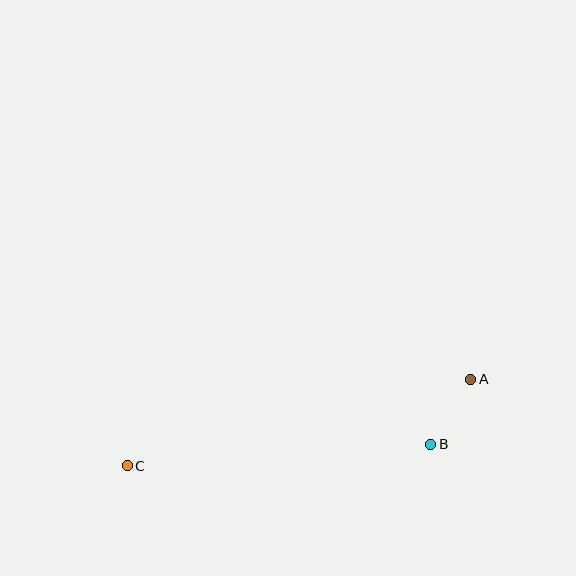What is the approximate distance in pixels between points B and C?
The distance between B and C is approximately 304 pixels.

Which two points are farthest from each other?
Points A and C are farthest from each other.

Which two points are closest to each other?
Points A and B are closest to each other.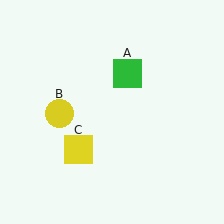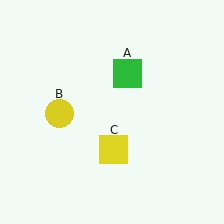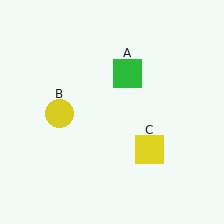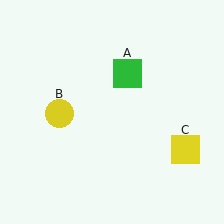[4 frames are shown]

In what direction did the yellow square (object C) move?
The yellow square (object C) moved right.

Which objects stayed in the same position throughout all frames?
Green square (object A) and yellow circle (object B) remained stationary.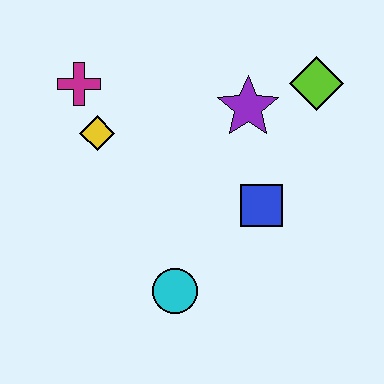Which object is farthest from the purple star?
The cyan circle is farthest from the purple star.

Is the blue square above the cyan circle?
Yes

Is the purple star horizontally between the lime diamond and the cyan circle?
Yes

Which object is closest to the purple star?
The lime diamond is closest to the purple star.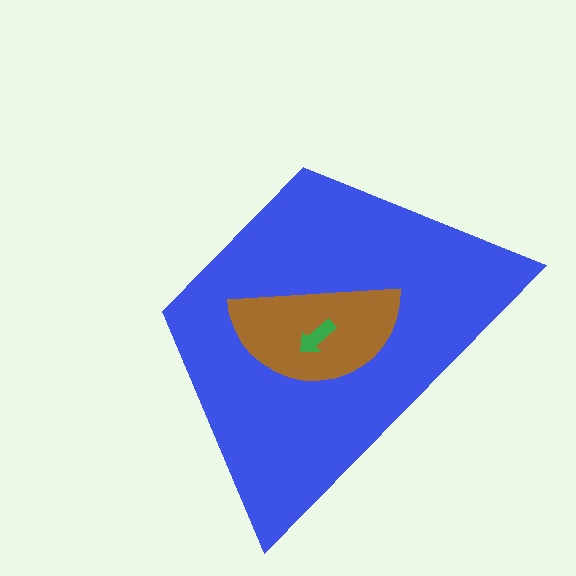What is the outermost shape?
The blue trapezoid.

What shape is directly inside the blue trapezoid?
The brown semicircle.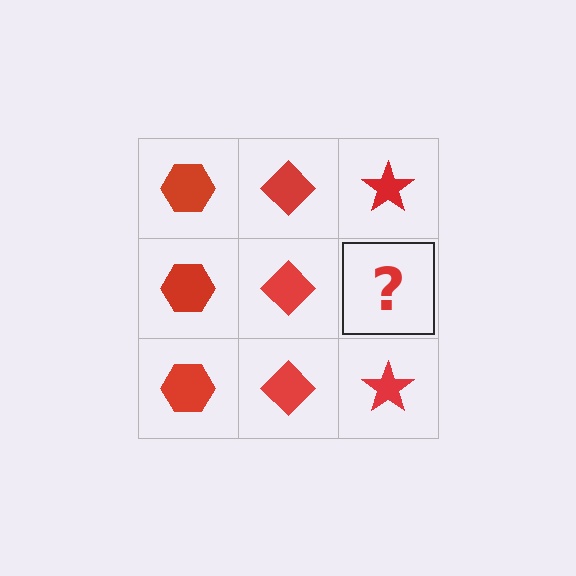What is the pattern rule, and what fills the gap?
The rule is that each column has a consistent shape. The gap should be filled with a red star.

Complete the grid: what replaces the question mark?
The question mark should be replaced with a red star.